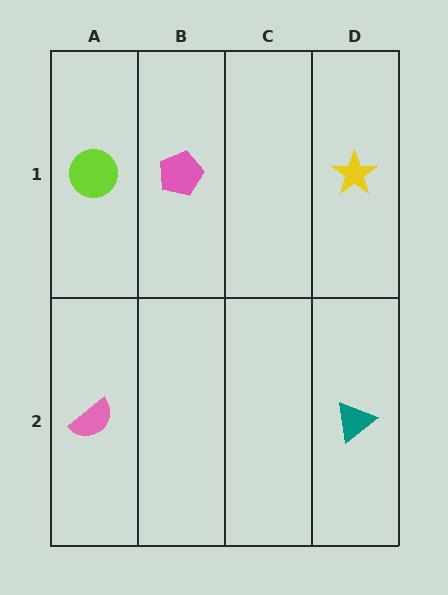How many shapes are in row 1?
3 shapes.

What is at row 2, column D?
A teal triangle.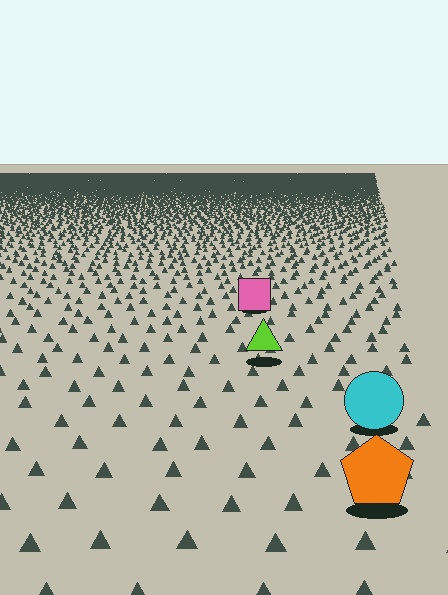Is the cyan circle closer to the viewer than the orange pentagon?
No. The orange pentagon is closer — you can tell from the texture gradient: the ground texture is coarser near it.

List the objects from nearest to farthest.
From nearest to farthest: the orange pentagon, the cyan circle, the lime triangle, the pink square.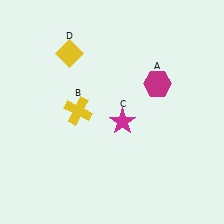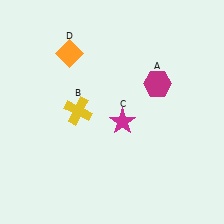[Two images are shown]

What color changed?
The diamond (D) changed from yellow in Image 1 to orange in Image 2.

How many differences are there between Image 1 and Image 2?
There is 1 difference between the two images.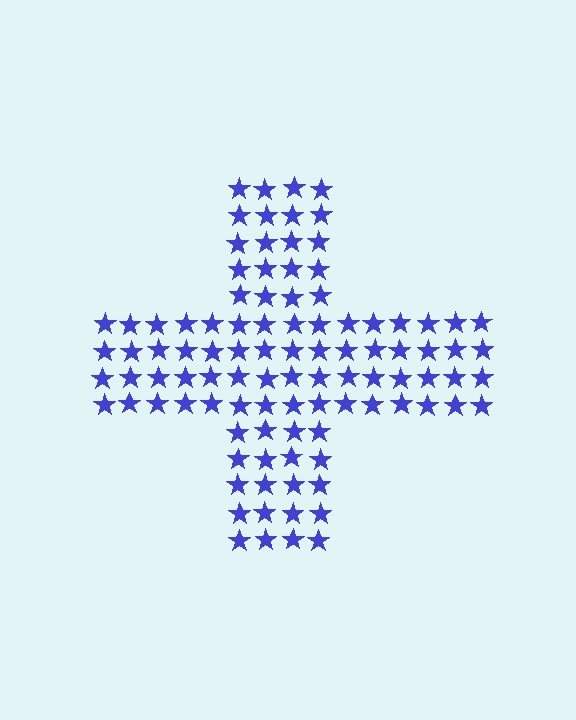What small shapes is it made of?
It is made of small stars.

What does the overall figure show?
The overall figure shows a cross.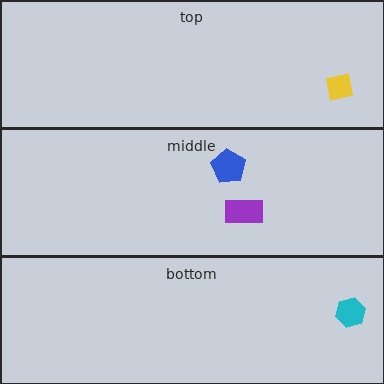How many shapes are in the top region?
1.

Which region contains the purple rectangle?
The middle region.